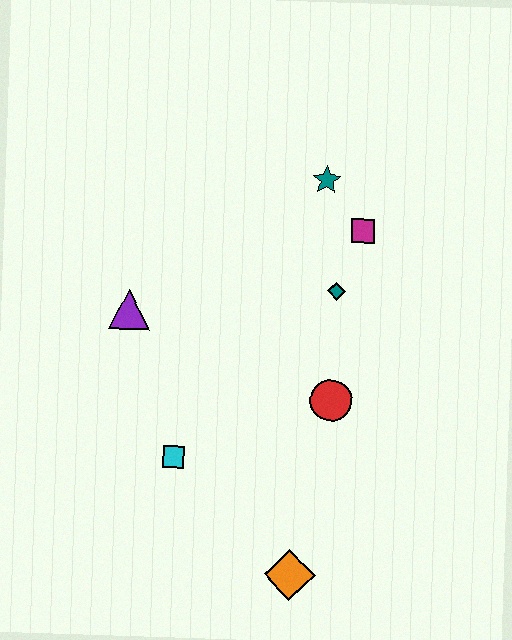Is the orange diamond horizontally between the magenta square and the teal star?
No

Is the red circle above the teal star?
No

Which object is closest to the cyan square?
The purple triangle is closest to the cyan square.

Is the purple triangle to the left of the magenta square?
Yes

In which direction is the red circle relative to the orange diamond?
The red circle is above the orange diamond.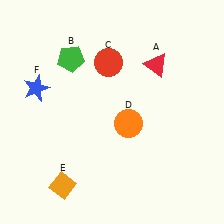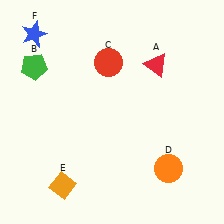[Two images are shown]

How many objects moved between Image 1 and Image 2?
3 objects moved between the two images.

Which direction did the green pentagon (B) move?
The green pentagon (B) moved left.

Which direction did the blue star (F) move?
The blue star (F) moved up.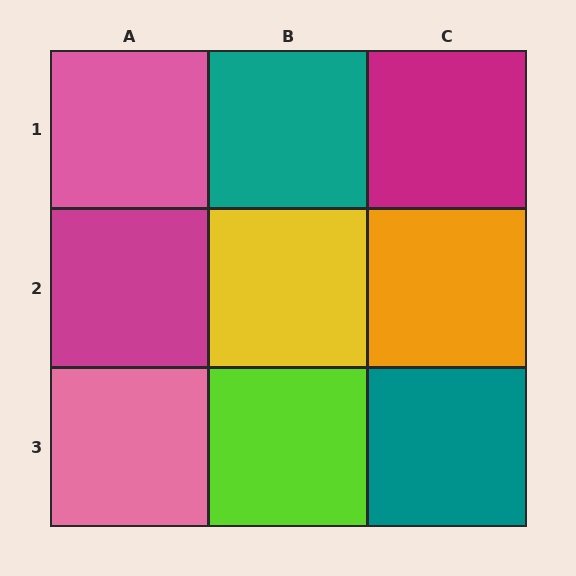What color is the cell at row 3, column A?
Pink.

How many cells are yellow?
1 cell is yellow.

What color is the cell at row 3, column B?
Lime.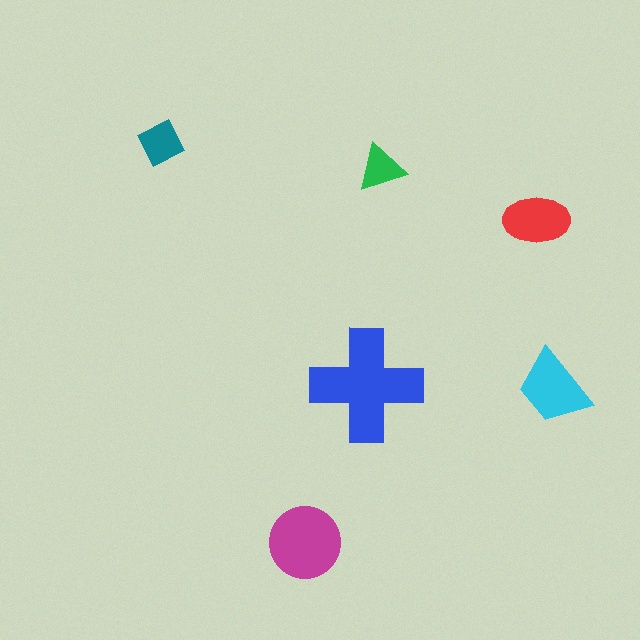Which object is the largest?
The blue cross.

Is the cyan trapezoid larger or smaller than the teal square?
Larger.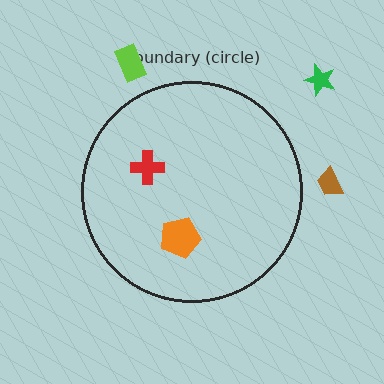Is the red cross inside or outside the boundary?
Inside.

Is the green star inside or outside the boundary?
Outside.